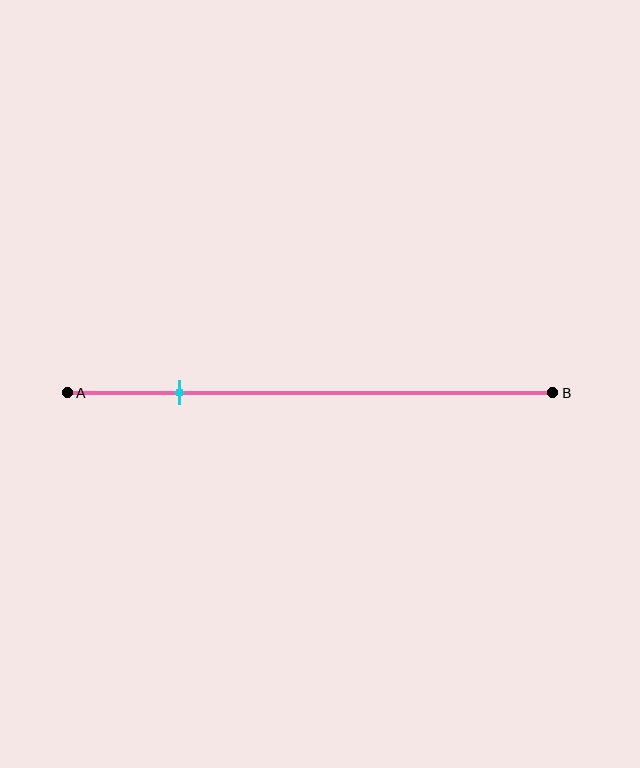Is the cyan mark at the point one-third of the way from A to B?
No, the mark is at about 25% from A, not at the 33% one-third point.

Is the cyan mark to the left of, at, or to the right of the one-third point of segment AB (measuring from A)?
The cyan mark is to the left of the one-third point of segment AB.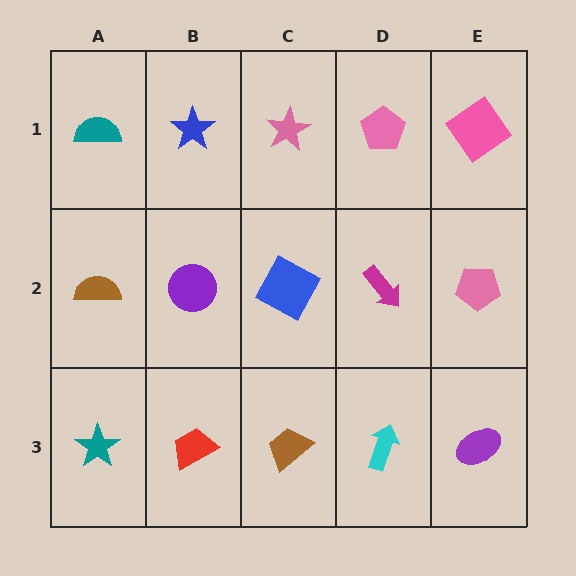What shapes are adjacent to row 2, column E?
A pink diamond (row 1, column E), a purple ellipse (row 3, column E), a magenta arrow (row 2, column D).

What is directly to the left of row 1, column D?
A pink star.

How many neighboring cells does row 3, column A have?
2.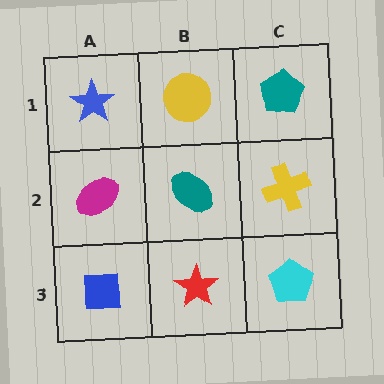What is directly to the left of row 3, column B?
A blue square.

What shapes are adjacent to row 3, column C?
A yellow cross (row 2, column C), a red star (row 3, column B).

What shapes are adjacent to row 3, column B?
A teal ellipse (row 2, column B), a blue square (row 3, column A), a cyan pentagon (row 3, column C).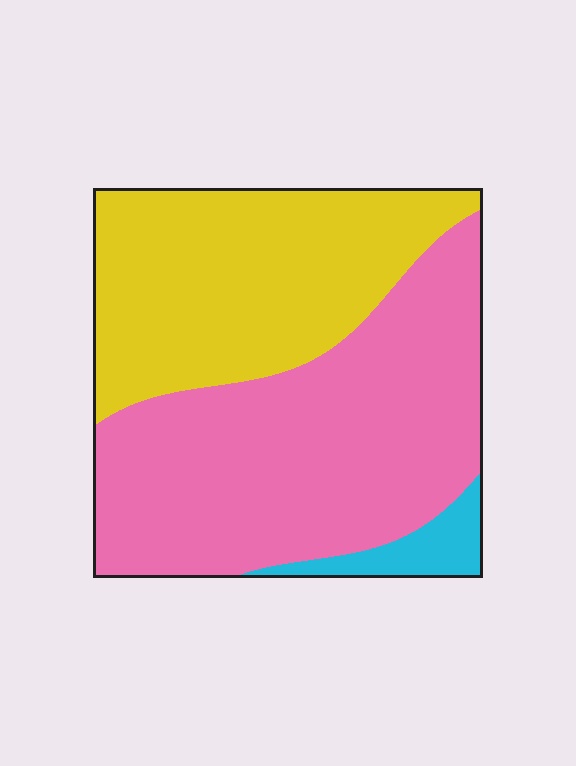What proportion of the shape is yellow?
Yellow covers around 40% of the shape.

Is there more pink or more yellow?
Pink.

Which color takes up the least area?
Cyan, at roughly 5%.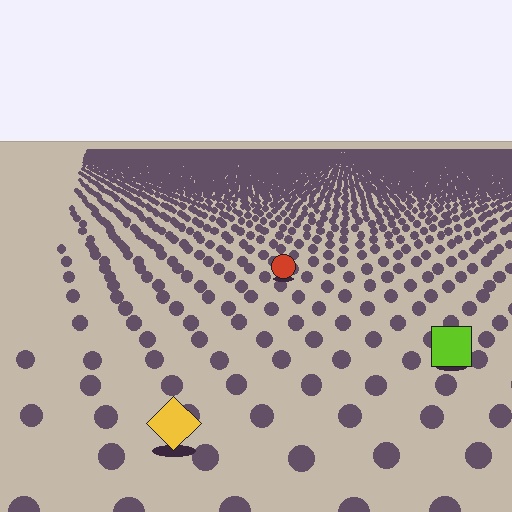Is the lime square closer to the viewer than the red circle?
Yes. The lime square is closer — you can tell from the texture gradient: the ground texture is coarser near it.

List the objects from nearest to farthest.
From nearest to farthest: the yellow diamond, the lime square, the red circle.